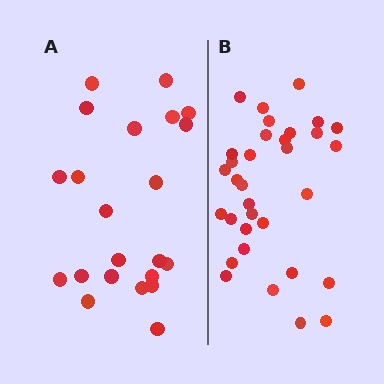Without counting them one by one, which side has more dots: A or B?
Region B (the right region) has more dots.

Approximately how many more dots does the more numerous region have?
Region B has roughly 12 or so more dots than region A.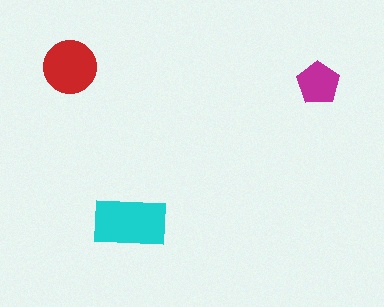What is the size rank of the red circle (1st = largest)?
2nd.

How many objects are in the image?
There are 3 objects in the image.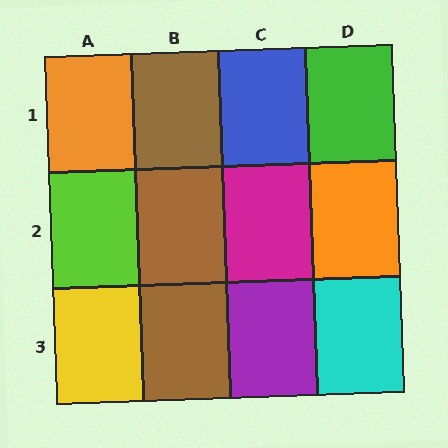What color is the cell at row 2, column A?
Lime.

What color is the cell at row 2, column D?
Orange.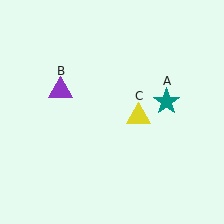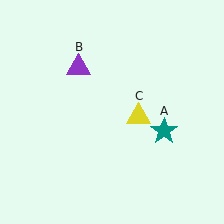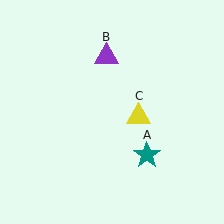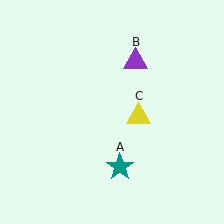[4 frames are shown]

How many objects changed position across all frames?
2 objects changed position: teal star (object A), purple triangle (object B).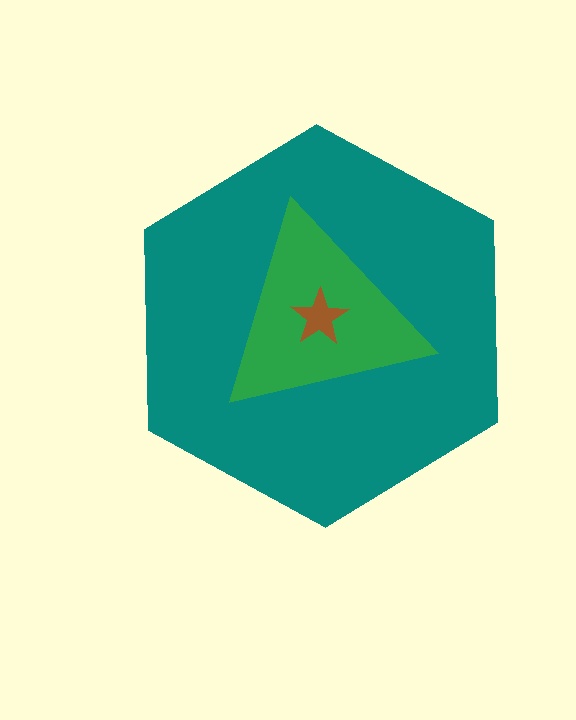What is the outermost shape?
The teal hexagon.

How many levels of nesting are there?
3.